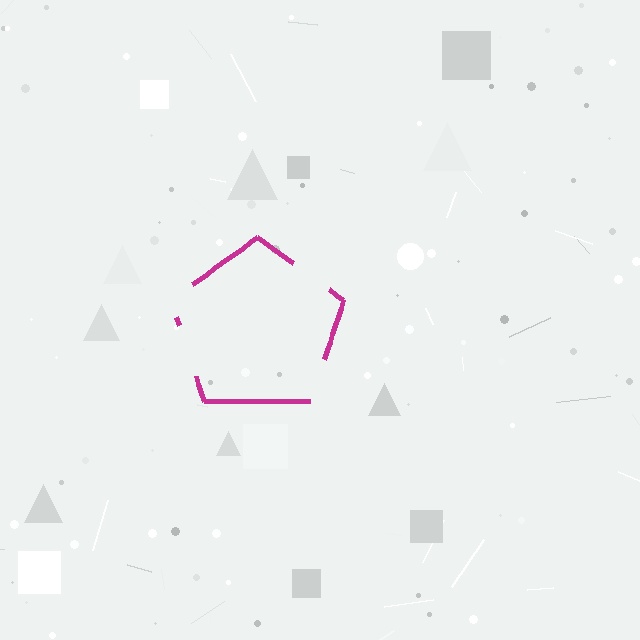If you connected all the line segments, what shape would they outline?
They would outline a pentagon.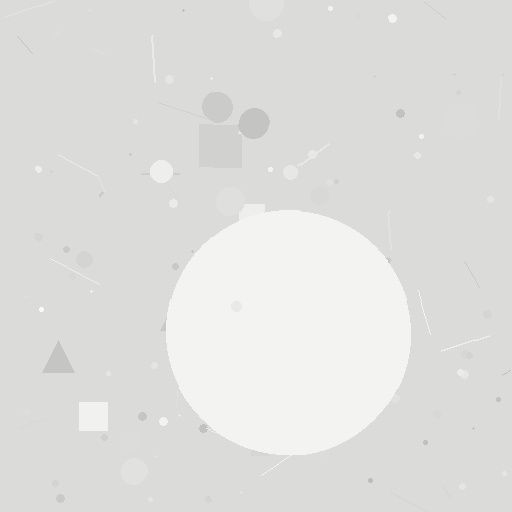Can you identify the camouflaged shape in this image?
The camouflaged shape is a circle.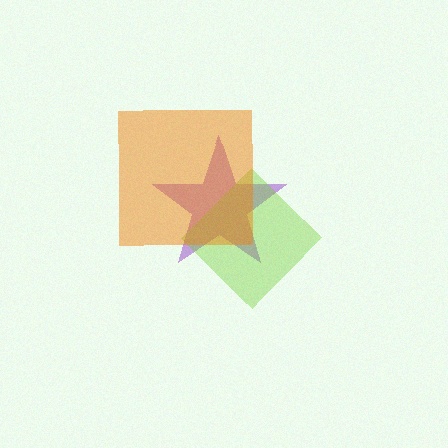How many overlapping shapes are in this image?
There are 3 overlapping shapes in the image.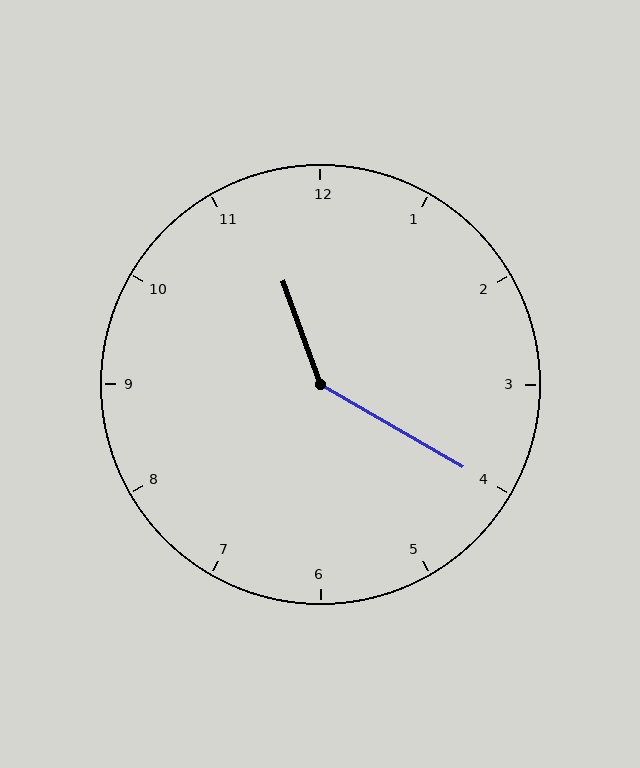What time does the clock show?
11:20.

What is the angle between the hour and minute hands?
Approximately 140 degrees.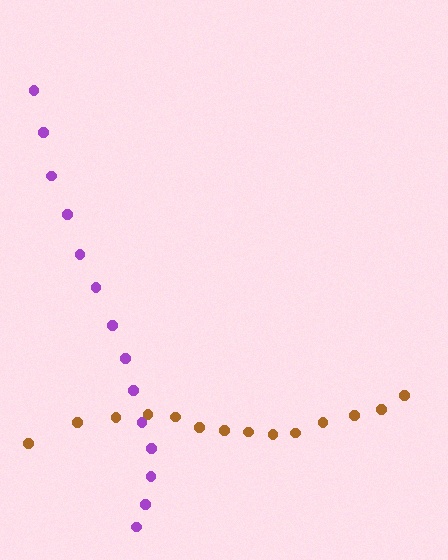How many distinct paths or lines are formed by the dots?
There are 2 distinct paths.